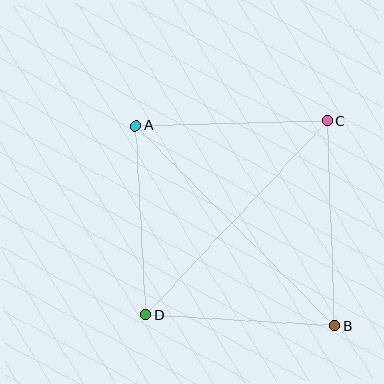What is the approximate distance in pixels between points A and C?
The distance between A and C is approximately 192 pixels.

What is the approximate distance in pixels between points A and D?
The distance between A and D is approximately 190 pixels.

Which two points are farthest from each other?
Points A and B are farthest from each other.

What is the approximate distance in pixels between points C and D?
The distance between C and D is approximately 266 pixels.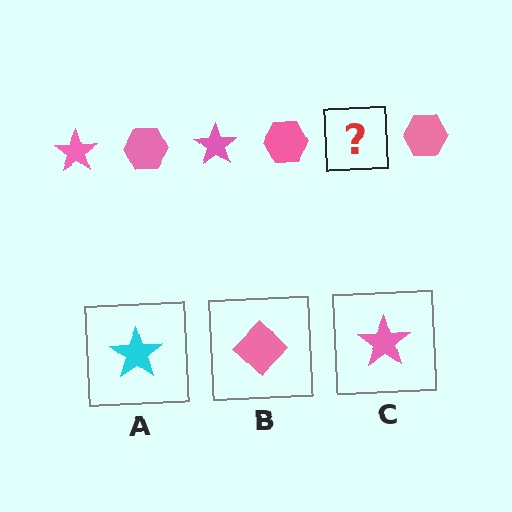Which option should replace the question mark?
Option C.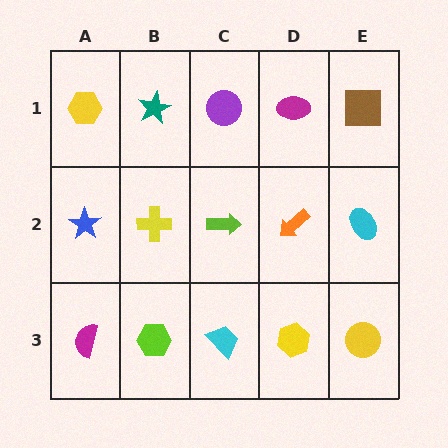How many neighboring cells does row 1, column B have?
3.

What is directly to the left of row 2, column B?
A blue star.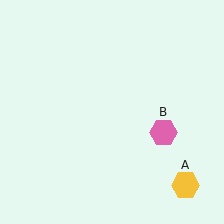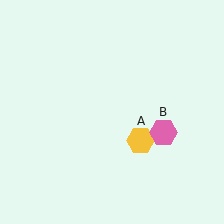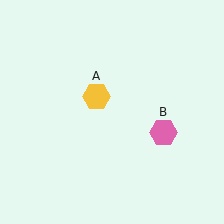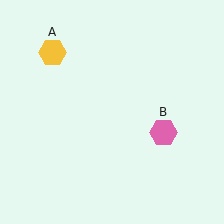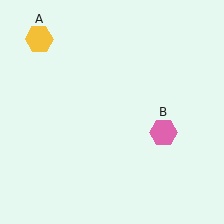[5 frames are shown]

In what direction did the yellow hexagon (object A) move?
The yellow hexagon (object A) moved up and to the left.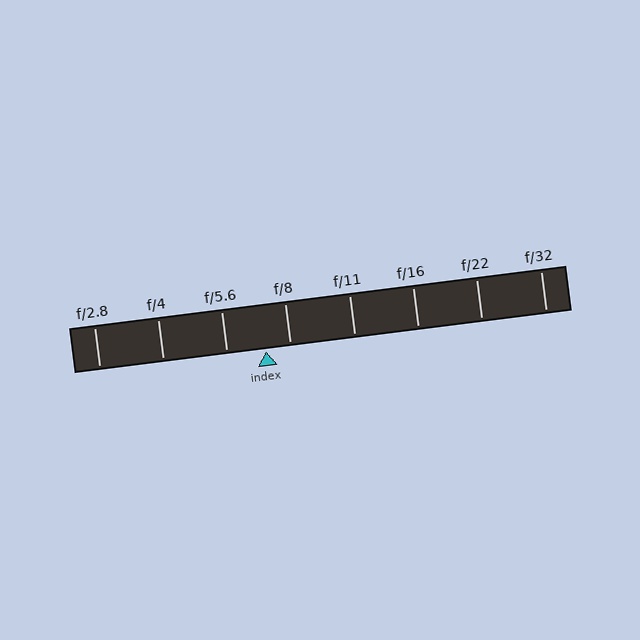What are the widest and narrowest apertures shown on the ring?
The widest aperture shown is f/2.8 and the narrowest is f/32.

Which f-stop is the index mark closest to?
The index mark is closest to f/8.